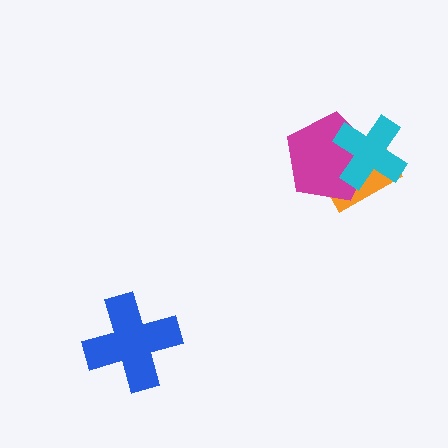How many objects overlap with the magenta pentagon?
2 objects overlap with the magenta pentagon.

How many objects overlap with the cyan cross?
2 objects overlap with the cyan cross.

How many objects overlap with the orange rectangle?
2 objects overlap with the orange rectangle.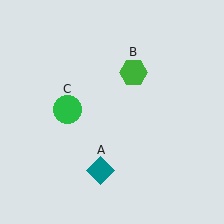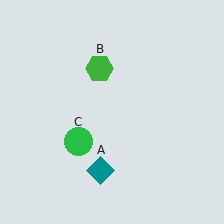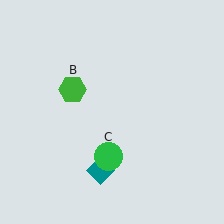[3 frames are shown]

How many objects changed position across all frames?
2 objects changed position: green hexagon (object B), green circle (object C).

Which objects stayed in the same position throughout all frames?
Teal diamond (object A) remained stationary.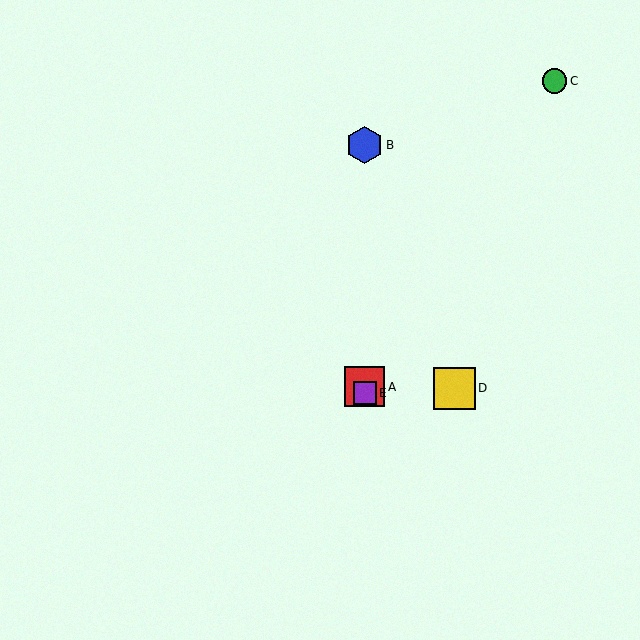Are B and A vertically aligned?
Yes, both are at x≈365.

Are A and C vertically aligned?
No, A is at x≈365 and C is at x≈555.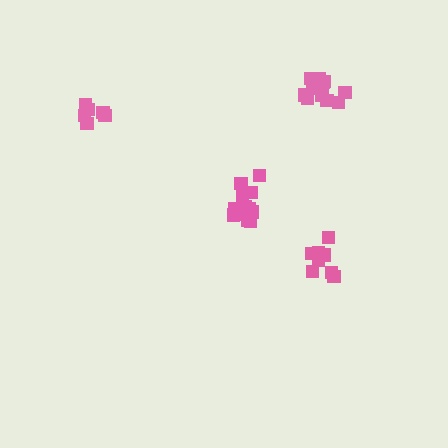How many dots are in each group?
Group 1: 12 dots, Group 2: 8 dots, Group 3: 12 dots, Group 4: 6 dots (38 total).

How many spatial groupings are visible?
There are 4 spatial groupings.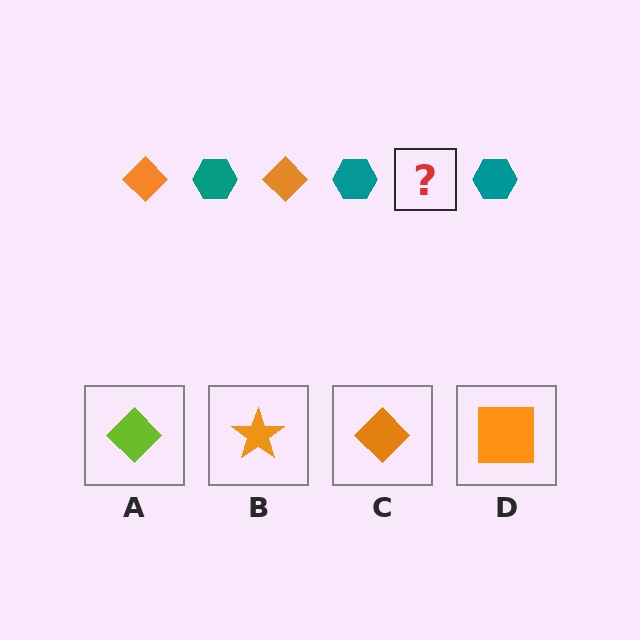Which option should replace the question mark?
Option C.